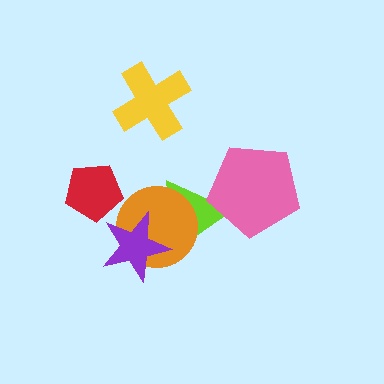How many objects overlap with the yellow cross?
0 objects overlap with the yellow cross.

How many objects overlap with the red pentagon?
0 objects overlap with the red pentagon.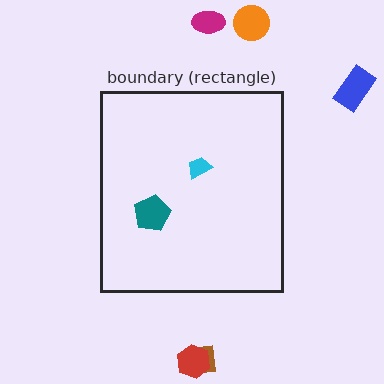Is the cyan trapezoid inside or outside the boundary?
Inside.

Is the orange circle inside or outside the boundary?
Outside.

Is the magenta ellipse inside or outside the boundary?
Outside.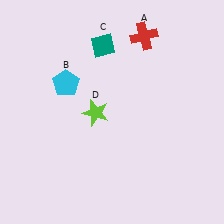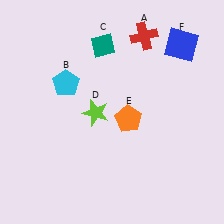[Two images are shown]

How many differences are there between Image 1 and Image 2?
There are 2 differences between the two images.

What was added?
An orange pentagon (E), a blue square (F) were added in Image 2.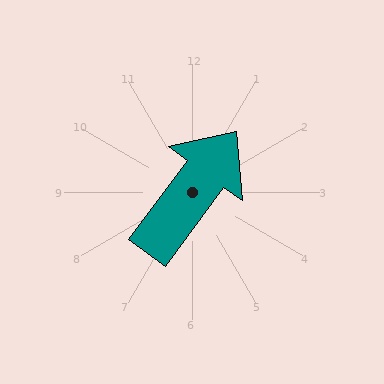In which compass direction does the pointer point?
Northeast.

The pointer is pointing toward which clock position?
Roughly 1 o'clock.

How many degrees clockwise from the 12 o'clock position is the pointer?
Approximately 36 degrees.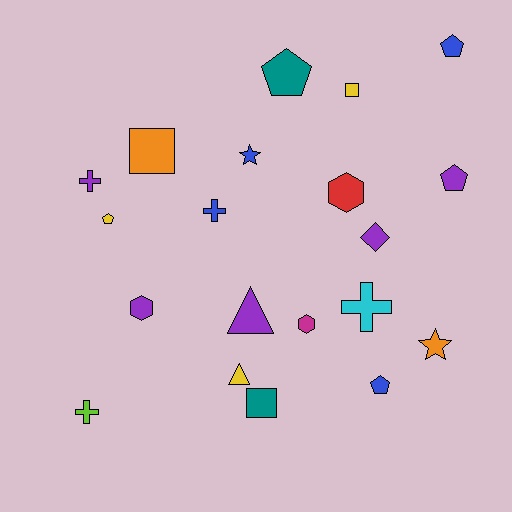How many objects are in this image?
There are 20 objects.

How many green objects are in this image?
There are no green objects.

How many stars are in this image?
There are 2 stars.